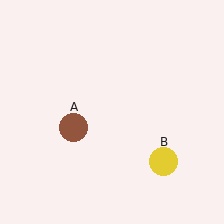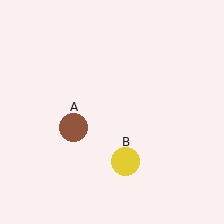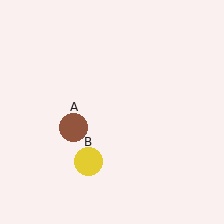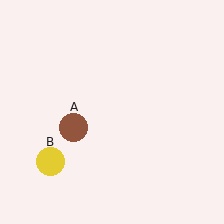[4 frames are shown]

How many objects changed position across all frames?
1 object changed position: yellow circle (object B).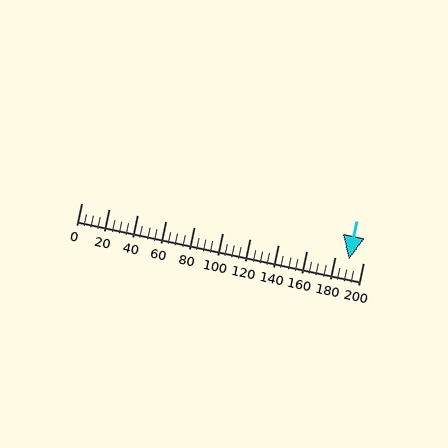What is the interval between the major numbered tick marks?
The major tick marks are spaced 20 units apart.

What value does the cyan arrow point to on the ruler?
The cyan arrow points to approximately 190.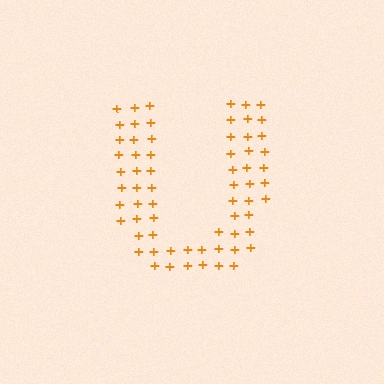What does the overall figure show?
The overall figure shows the letter U.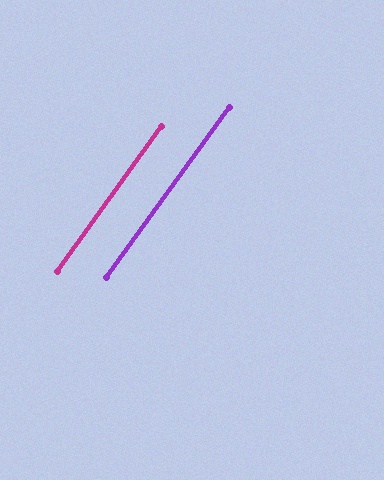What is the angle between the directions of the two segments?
Approximately 0 degrees.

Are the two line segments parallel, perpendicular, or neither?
Parallel — their directions differ by only 0.0°.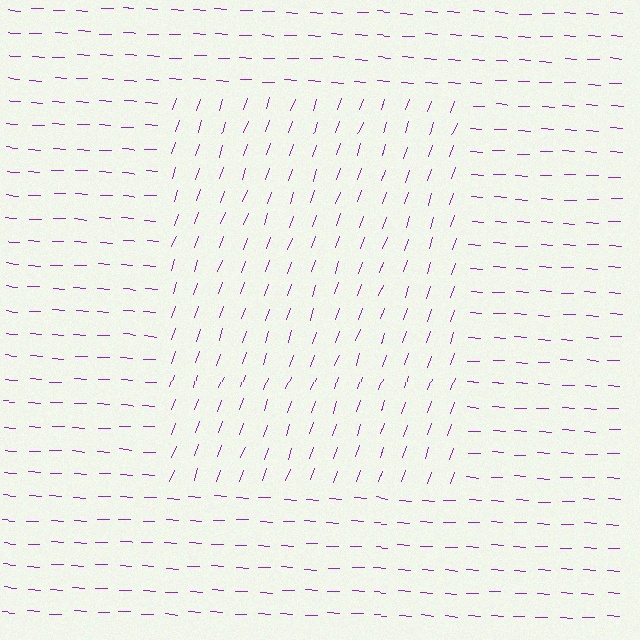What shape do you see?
I see a rectangle.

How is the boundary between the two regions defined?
The boundary is defined purely by a change in line orientation (approximately 74 degrees difference). All lines are the same color and thickness.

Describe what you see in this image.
The image is filled with small purple line segments. A rectangle region in the image has lines oriented differently from the surrounding lines, creating a visible texture boundary.